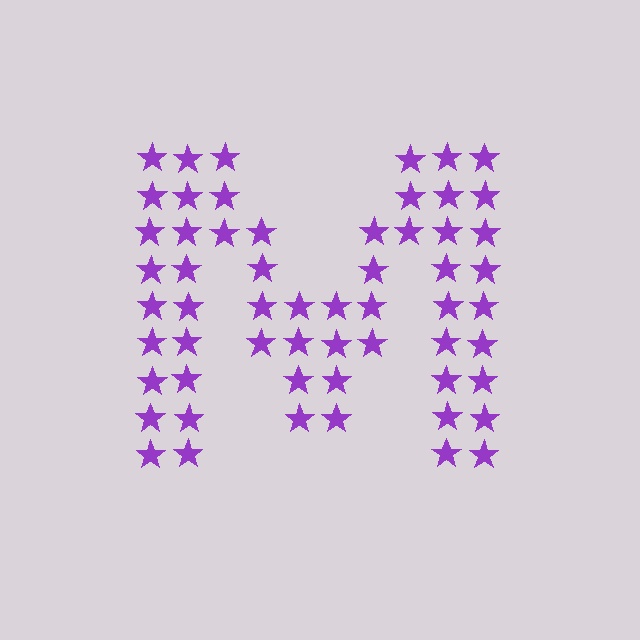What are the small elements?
The small elements are stars.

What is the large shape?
The large shape is the letter M.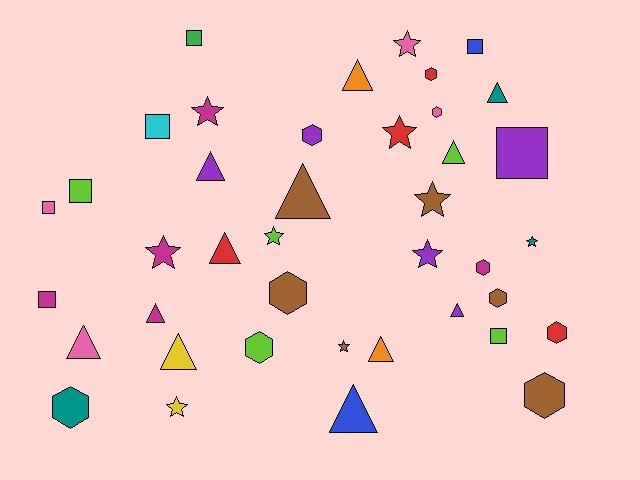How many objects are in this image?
There are 40 objects.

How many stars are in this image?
There are 10 stars.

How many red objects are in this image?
There are 4 red objects.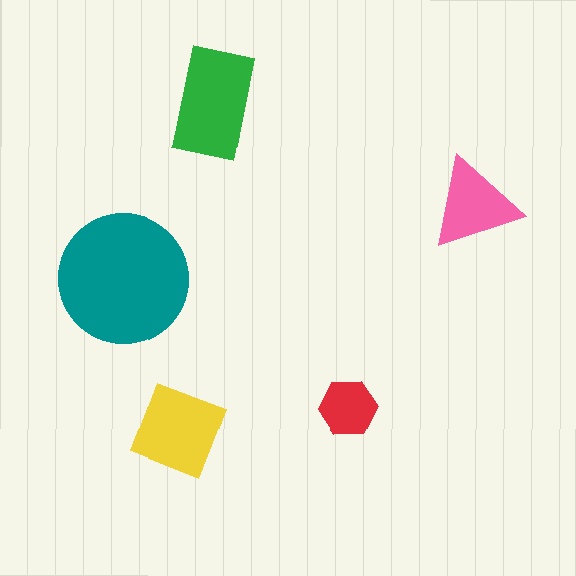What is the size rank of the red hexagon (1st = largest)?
5th.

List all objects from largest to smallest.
The teal circle, the green rectangle, the yellow diamond, the pink triangle, the red hexagon.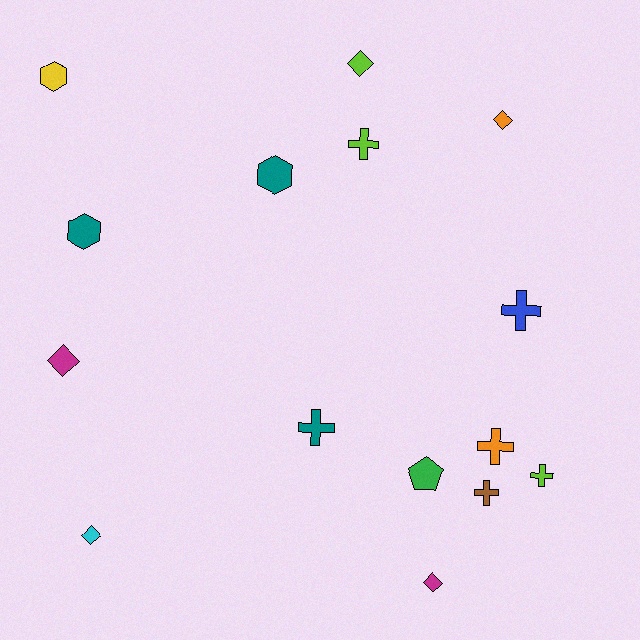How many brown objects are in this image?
There is 1 brown object.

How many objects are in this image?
There are 15 objects.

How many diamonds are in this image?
There are 5 diamonds.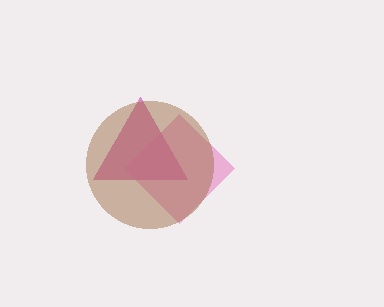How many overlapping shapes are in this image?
There are 3 overlapping shapes in the image.